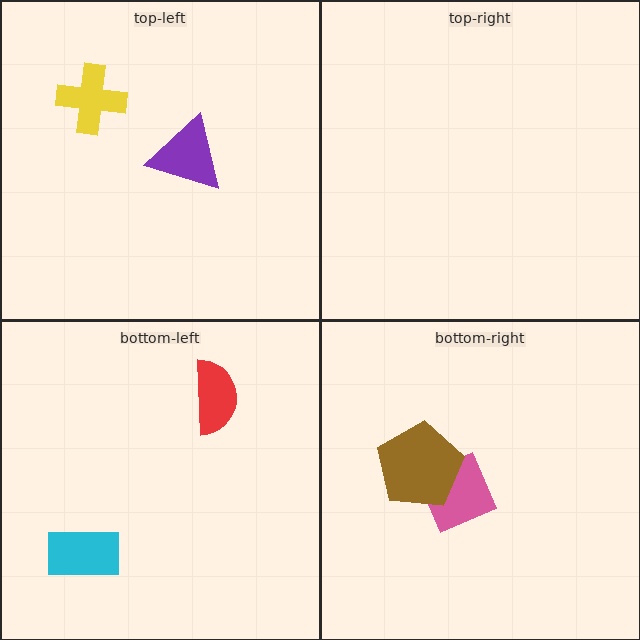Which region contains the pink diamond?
The bottom-right region.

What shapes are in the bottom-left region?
The cyan rectangle, the red semicircle.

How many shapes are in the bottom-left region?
2.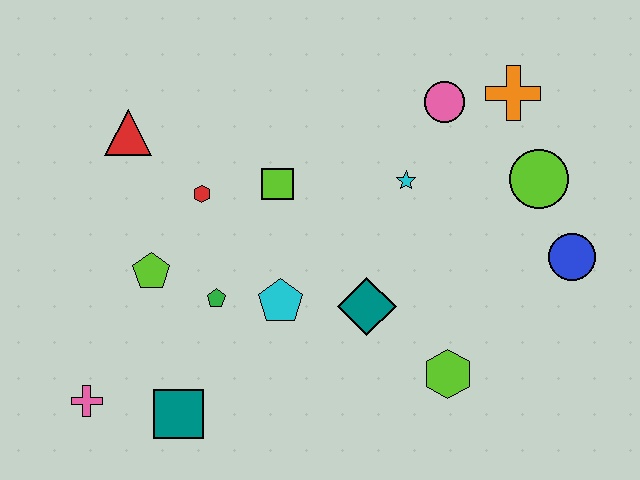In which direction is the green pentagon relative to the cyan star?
The green pentagon is to the left of the cyan star.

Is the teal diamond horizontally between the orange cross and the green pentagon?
Yes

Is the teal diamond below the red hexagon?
Yes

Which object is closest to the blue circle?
The lime circle is closest to the blue circle.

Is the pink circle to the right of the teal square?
Yes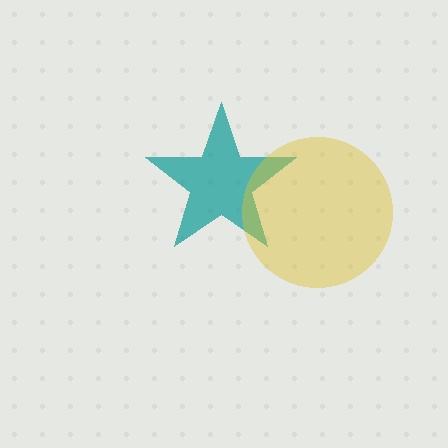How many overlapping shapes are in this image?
There are 2 overlapping shapes in the image.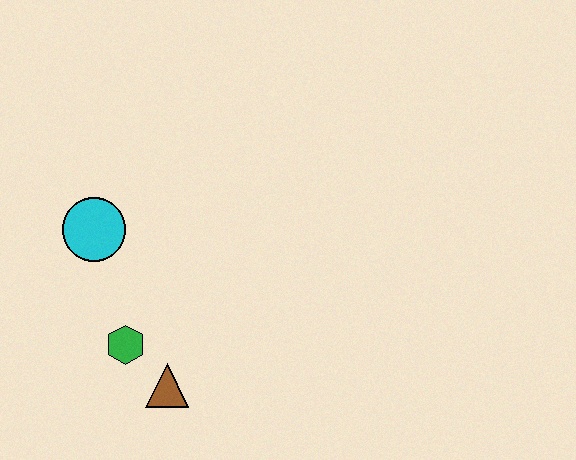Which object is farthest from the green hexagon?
The cyan circle is farthest from the green hexagon.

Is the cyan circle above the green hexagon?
Yes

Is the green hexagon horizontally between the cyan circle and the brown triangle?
Yes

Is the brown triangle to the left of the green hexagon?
No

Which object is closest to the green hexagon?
The brown triangle is closest to the green hexagon.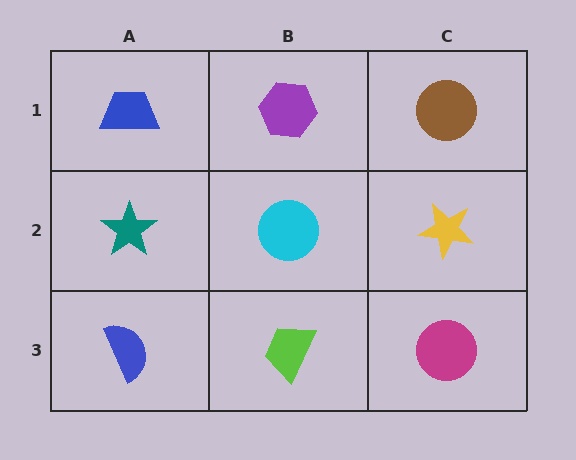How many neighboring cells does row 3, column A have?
2.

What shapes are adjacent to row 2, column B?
A purple hexagon (row 1, column B), a lime trapezoid (row 3, column B), a teal star (row 2, column A), a yellow star (row 2, column C).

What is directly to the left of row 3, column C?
A lime trapezoid.